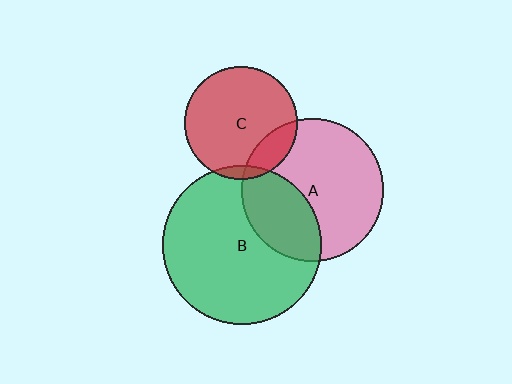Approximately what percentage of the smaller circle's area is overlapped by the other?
Approximately 5%.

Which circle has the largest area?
Circle B (green).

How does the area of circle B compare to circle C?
Approximately 2.0 times.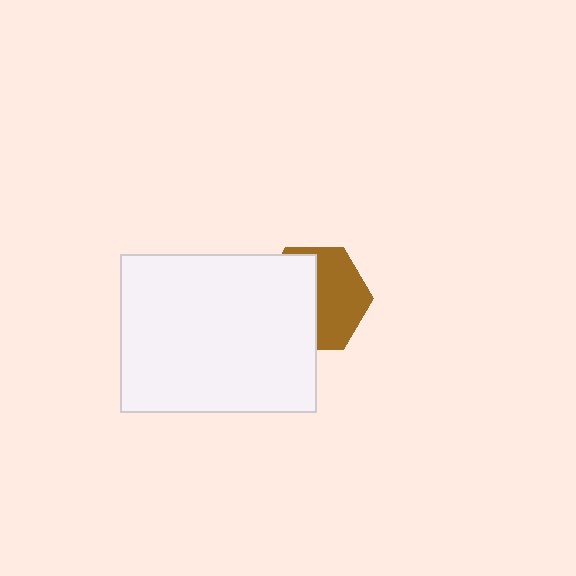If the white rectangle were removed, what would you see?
You would see the complete brown hexagon.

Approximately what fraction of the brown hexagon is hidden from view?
Roughly 51% of the brown hexagon is hidden behind the white rectangle.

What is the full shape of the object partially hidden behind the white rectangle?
The partially hidden object is a brown hexagon.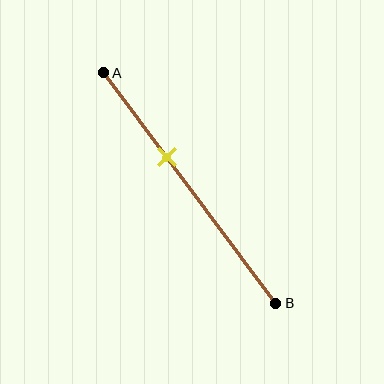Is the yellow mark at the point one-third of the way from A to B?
No, the mark is at about 35% from A, not at the 33% one-third point.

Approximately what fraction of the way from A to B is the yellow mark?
The yellow mark is approximately 35% of the way from A to B.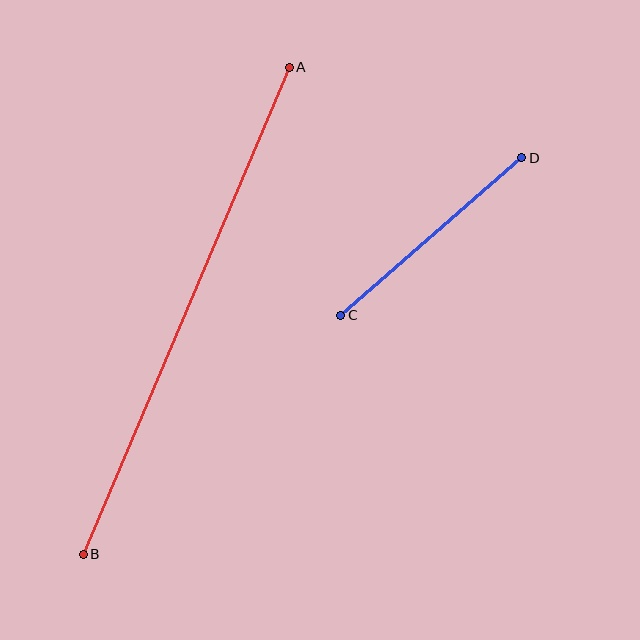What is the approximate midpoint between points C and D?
The midpoint is at approximately (431, 236) pixels.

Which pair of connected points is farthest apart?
Points A and B are farthest apart.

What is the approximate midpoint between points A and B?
The midpoint is at approximately (186, 311) pixels.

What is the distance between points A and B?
The distance is approximately 529 pixels.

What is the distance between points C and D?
The distance is approximately 240 pixels.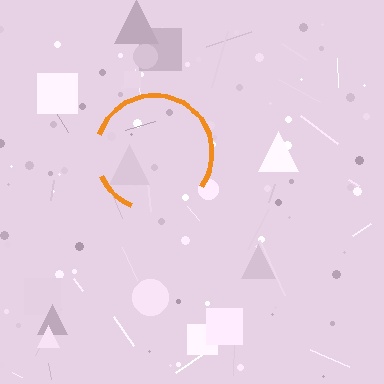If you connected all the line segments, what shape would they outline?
They would outline a circle.